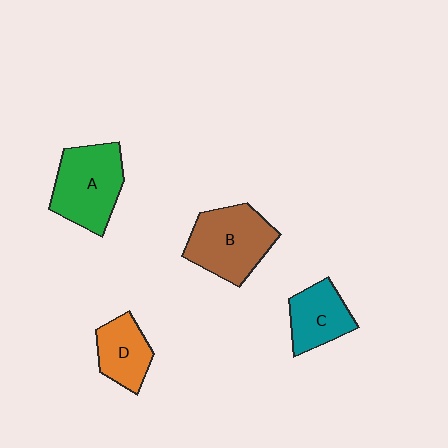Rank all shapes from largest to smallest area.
From largest to smallest: B (brown), A (green), C (teal), D (orange).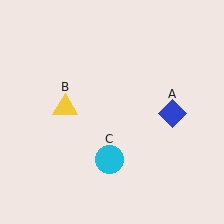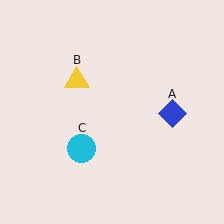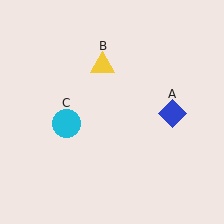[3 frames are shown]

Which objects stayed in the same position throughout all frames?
Blue diamond (object A) remained stationary.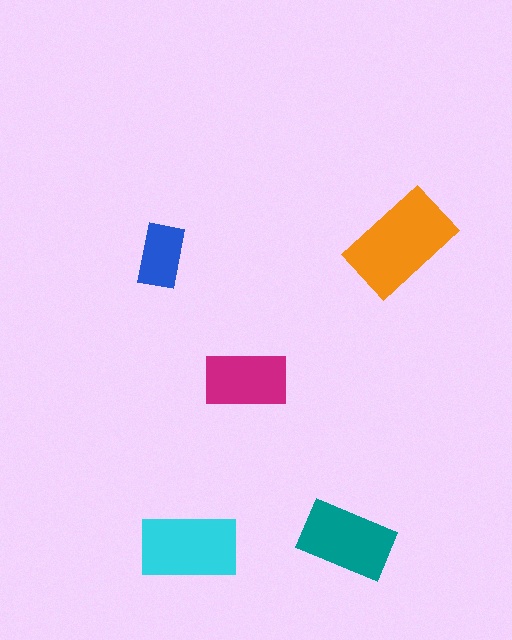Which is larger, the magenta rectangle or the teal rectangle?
The teal one.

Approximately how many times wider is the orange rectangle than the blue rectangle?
About 1.5 times wider.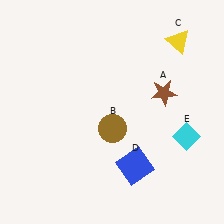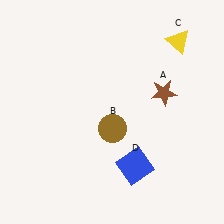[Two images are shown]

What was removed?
The cyan diamond (E) was removed in Image 2.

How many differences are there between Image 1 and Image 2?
There is 1 difference between the two images.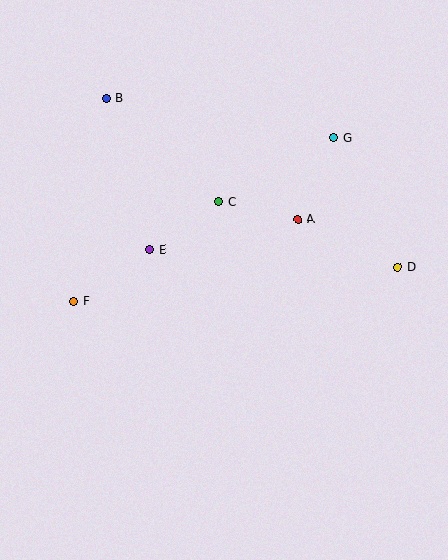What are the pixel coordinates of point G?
Point G is at (334, 138).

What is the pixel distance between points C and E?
The distance between C and E is 84 pixels.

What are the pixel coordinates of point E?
Point E is at (150, 249).